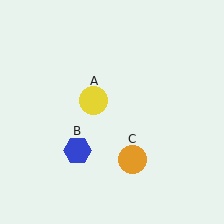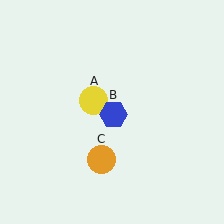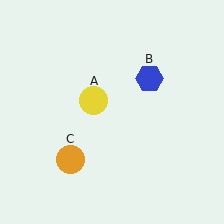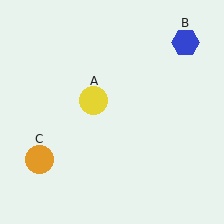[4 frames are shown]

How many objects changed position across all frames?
2 objects changed position: blue hexagon (object B), orange circle (object C).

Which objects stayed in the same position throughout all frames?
Yellow circle (object A) remained stationary.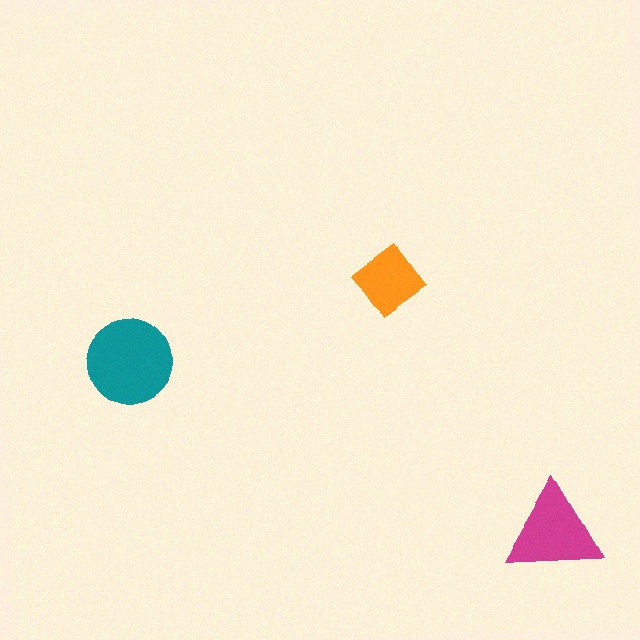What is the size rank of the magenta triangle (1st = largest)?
2nd.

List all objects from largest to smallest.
The teal circle, the magenta triangle, the orange diamond.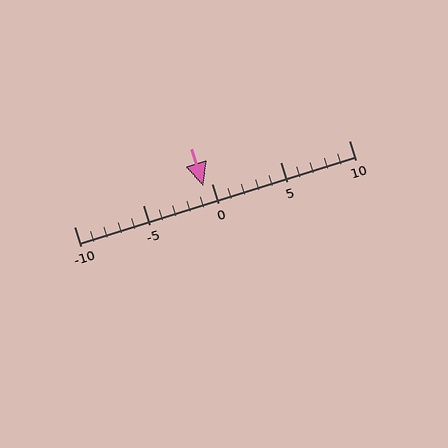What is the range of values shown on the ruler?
The ruler shows values from -10 to 10.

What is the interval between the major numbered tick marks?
The major tick marks are spaced 5 units apart.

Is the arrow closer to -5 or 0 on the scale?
The arrow is closer to 0.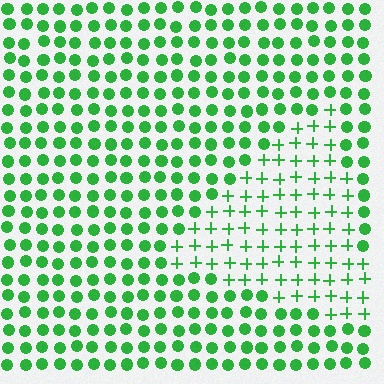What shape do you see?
I see a triangle.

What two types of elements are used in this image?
The image uses plus signs inside the triangle region and circles outside it.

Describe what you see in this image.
The image is filled with small green elements arranged in a uniform grid. A triangle-shaped region contains plus signs, while the surrounding area contains circles. The boundary is defined purely by the change in element shape.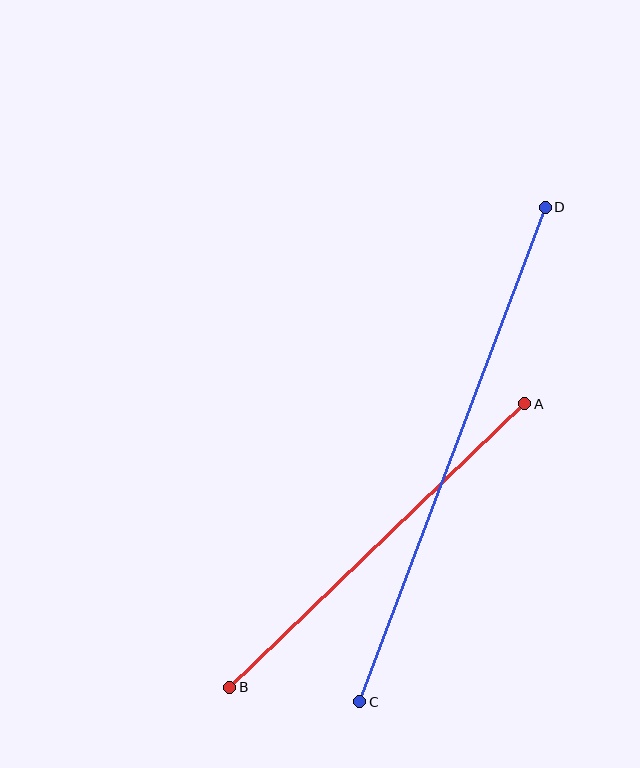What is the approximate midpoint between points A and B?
The midpoint is at approximately (377, 545) pixels.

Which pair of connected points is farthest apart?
Points C and D are farthest apart.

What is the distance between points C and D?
The distance is approximately 528 pixels.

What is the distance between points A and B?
The distance is approximately 409 pixels.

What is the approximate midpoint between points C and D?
The midpoint is at approximately (452, 454) pixels.